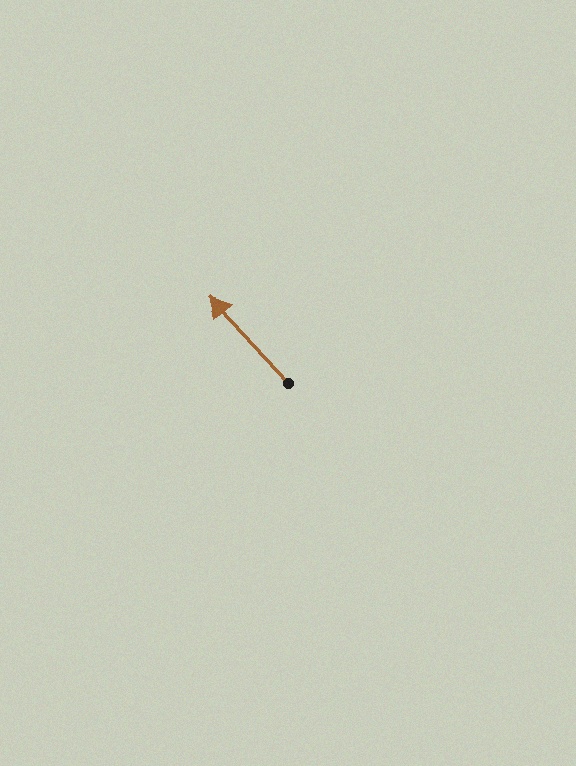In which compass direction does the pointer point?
Northwest.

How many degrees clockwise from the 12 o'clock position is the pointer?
Approximately 317 degrees.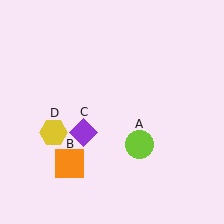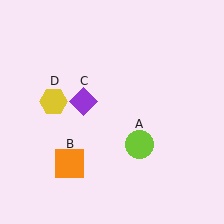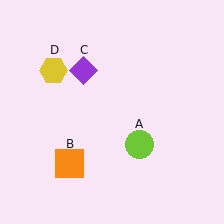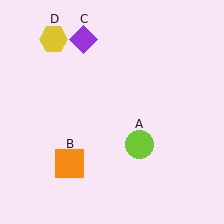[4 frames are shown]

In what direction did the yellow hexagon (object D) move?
The yellow hexagon (object D) moved up.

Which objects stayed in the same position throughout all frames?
Lime circle (object A) and orange square (object B) remained stationary.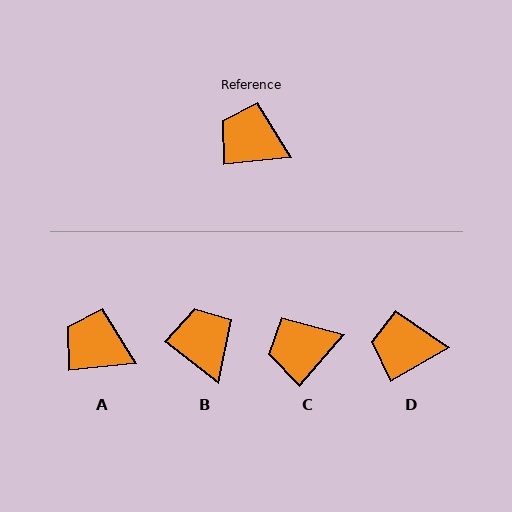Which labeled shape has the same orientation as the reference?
A.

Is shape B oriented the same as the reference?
No, it is off by about 43 degrees.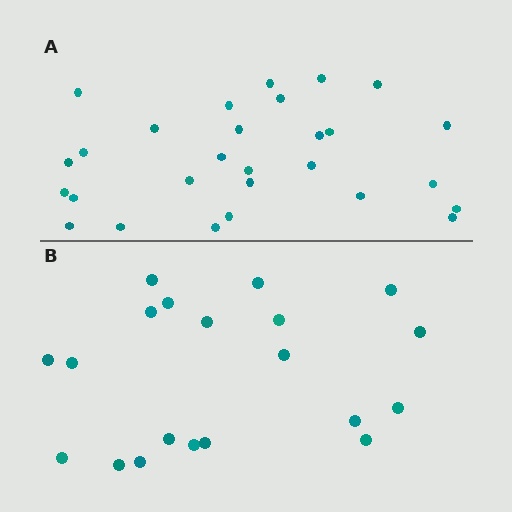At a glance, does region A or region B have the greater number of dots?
Region A (the top region) has more dots.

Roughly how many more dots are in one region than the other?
Region A has roughly 8 or so more dots than region B.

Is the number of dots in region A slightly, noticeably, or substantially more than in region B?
Region A has noticeably more, but not dramatically so. The ratio is roughly 1.4 to 1.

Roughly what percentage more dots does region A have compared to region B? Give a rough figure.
About 40% more.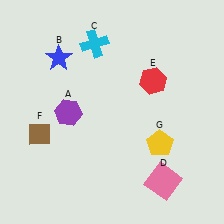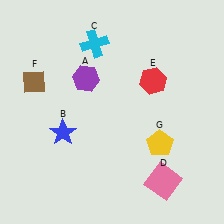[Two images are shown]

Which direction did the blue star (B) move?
The blue star (B) moved down.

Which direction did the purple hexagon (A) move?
The purple hexagon (A) moved up.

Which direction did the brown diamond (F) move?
The brown diamond (F) moved up.